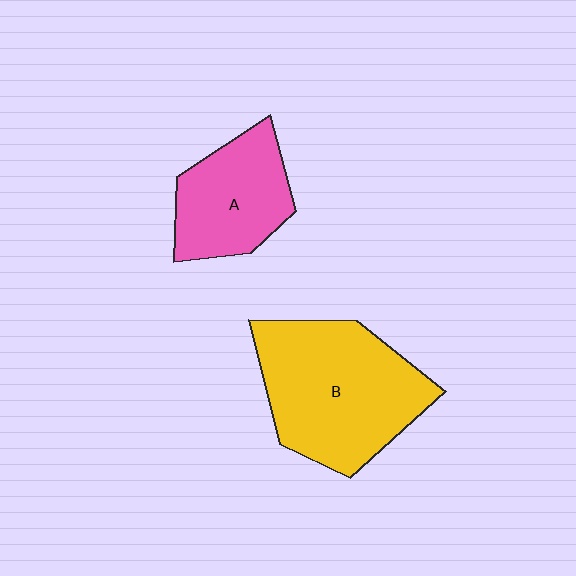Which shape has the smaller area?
Shape A (pink).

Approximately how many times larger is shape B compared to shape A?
Approximately 1.6 times.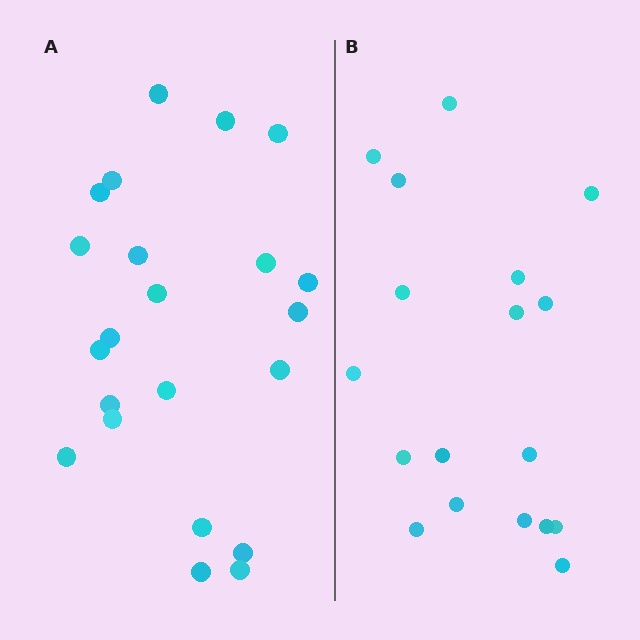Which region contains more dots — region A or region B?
Region A (the left region) has more dots.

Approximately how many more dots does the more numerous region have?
Region A has about 4 more dots than region B.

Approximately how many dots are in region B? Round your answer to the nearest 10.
About 20 dots. (The exact count is 18, which rounds to 20.)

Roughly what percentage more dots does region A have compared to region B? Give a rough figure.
About 20% more.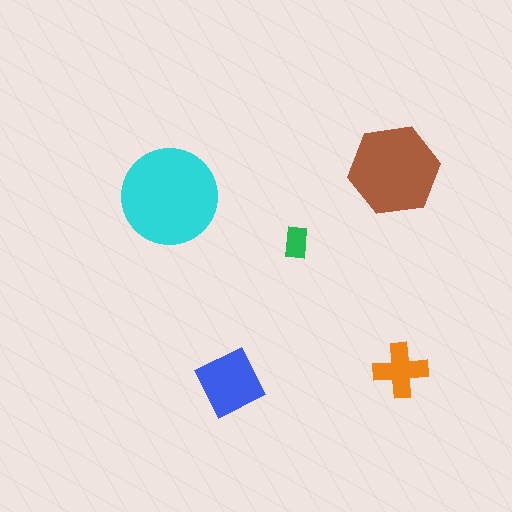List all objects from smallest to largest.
The green rectangle, the orange cross, the blue diamond, the brown hexagon, the cyan circle.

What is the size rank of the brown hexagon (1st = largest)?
2nd.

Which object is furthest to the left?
The cyan circle is leftmost.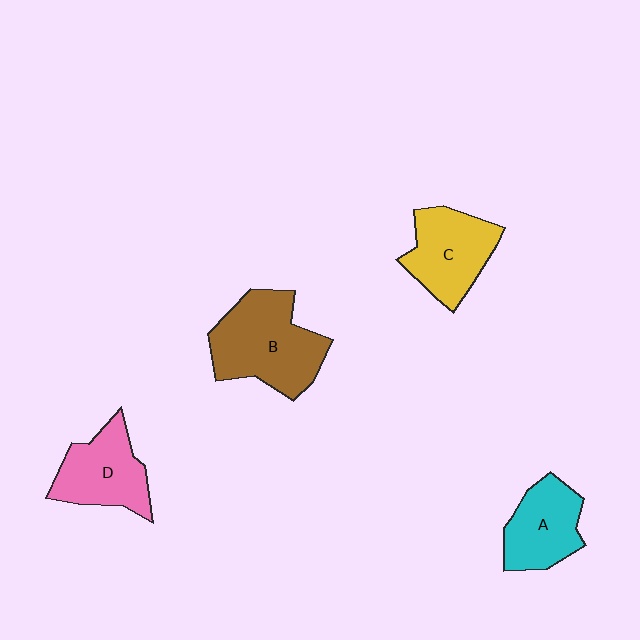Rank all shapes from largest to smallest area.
From largest to smallest: B (brown), C (yellow), D (pink), A (cyan).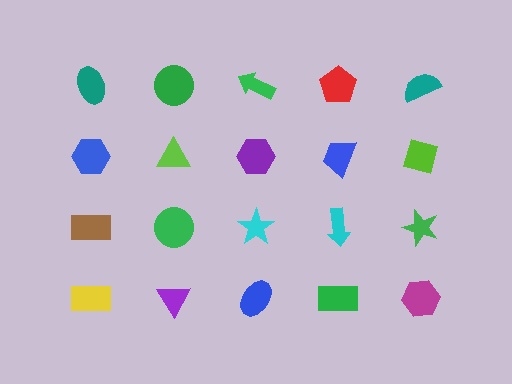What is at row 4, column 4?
A green rectangle.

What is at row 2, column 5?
A lime diamond.